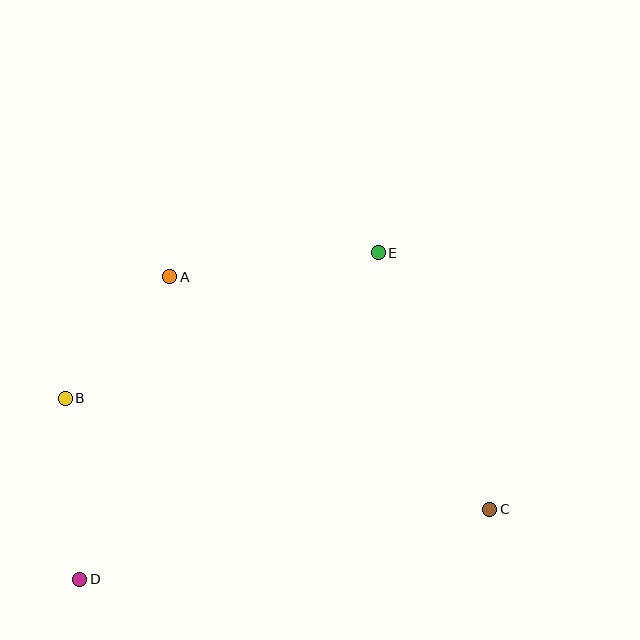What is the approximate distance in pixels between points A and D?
The distance between A and D is approximately 315 pixels.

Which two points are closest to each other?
Points A and B are closest to each other.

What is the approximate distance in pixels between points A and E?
The distance between A and E is approximately 210 pixels.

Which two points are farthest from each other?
Points D and E are farthest from each other.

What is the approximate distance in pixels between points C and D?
The distance between C and D is approximately 416 pixels.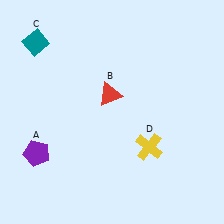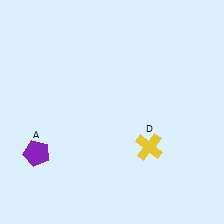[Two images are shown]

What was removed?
The red triangle (B), the teal diamond (C) were removed in Image 2.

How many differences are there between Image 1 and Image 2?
There are 2 differences between the two images.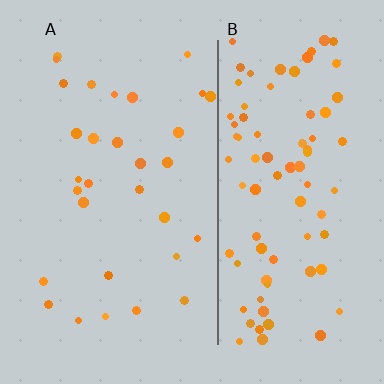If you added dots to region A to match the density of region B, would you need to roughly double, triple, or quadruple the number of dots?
Approximately triple.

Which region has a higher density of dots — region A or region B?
B (the right).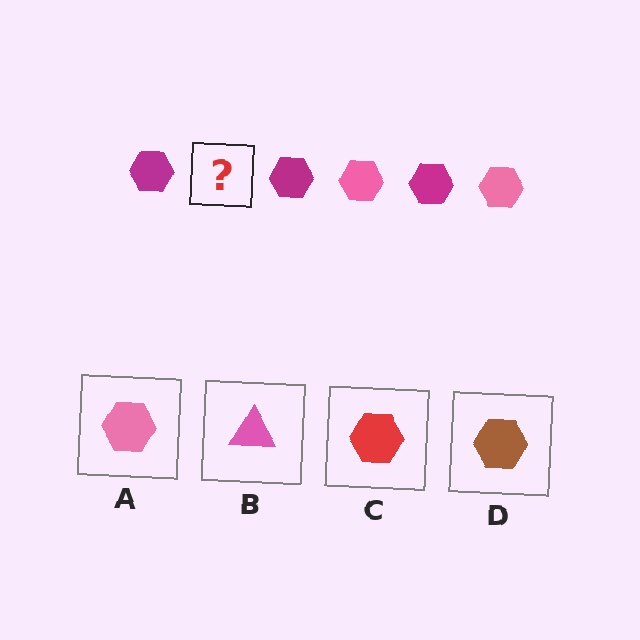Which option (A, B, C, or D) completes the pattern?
A.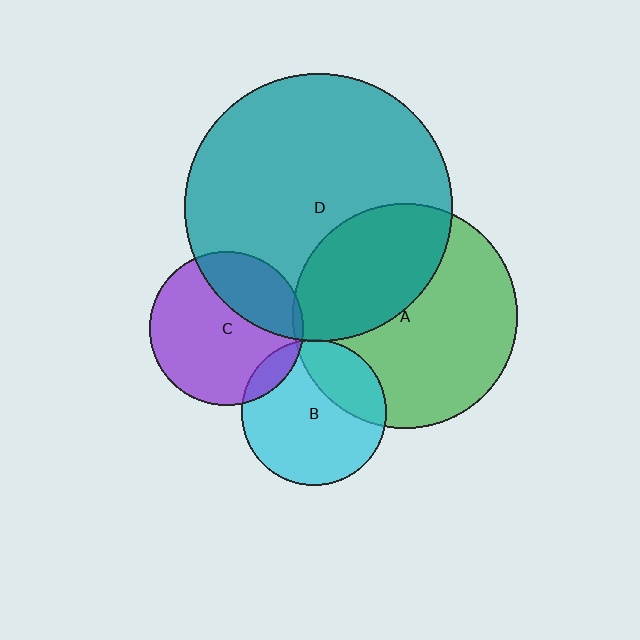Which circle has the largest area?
Circle D (teal).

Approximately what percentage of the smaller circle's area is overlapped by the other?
Approximately 5%.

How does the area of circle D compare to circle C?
Approximately 3.0 times.